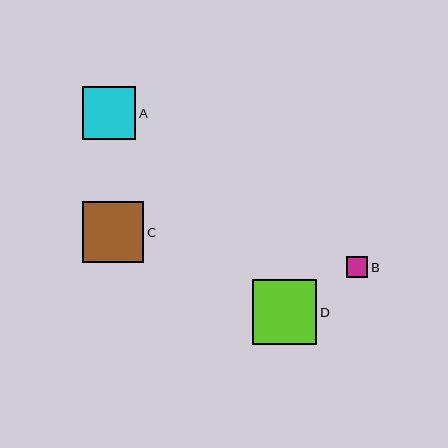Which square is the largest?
Square D is the largest with a size of approximately 65 pixels.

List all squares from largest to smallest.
From largest to smallest: D, C, A, B.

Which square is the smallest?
Square B is the smallest with a size of approximately 21 pixels.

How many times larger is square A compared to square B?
Square A is approximately 2.5 times the size of square B.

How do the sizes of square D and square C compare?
Square D and square C are approximately the same size.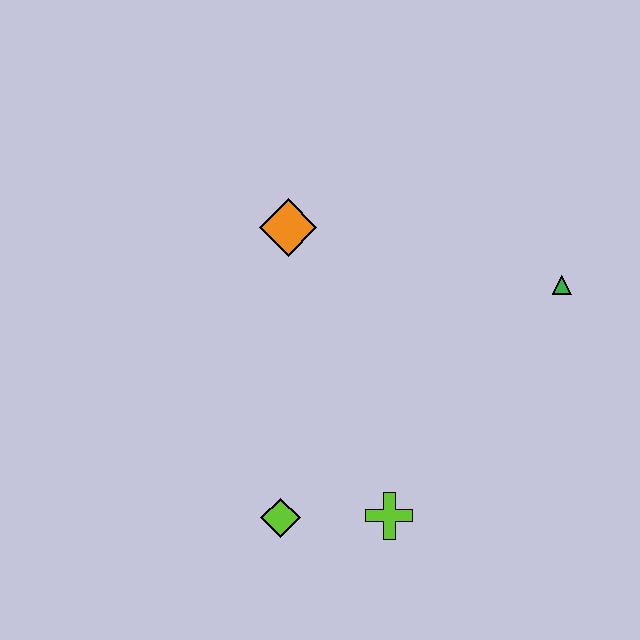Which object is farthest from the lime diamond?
The green triangle is farthest from the lime diamond.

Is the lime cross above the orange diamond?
No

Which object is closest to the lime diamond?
The lime cross is closest to the lime diamond.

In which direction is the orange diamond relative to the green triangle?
The orange diamond is to the left of the green triangle.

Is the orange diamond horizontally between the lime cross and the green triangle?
No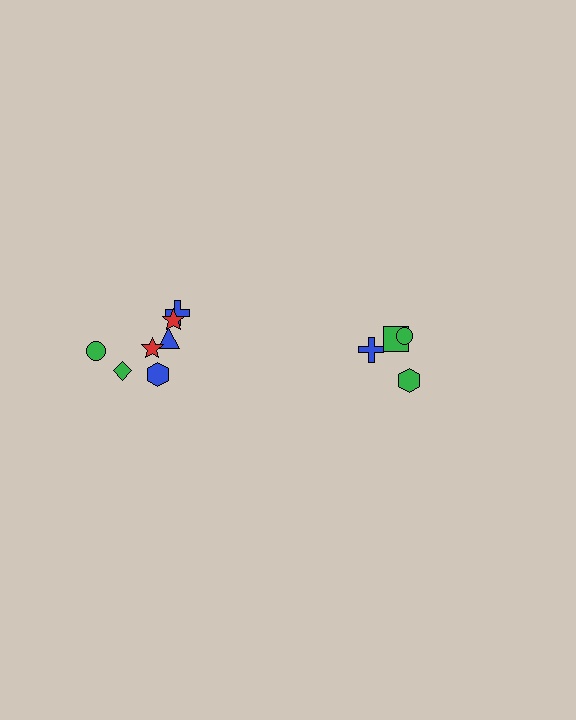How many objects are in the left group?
There are 7 objects.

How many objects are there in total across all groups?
There are 11 objects.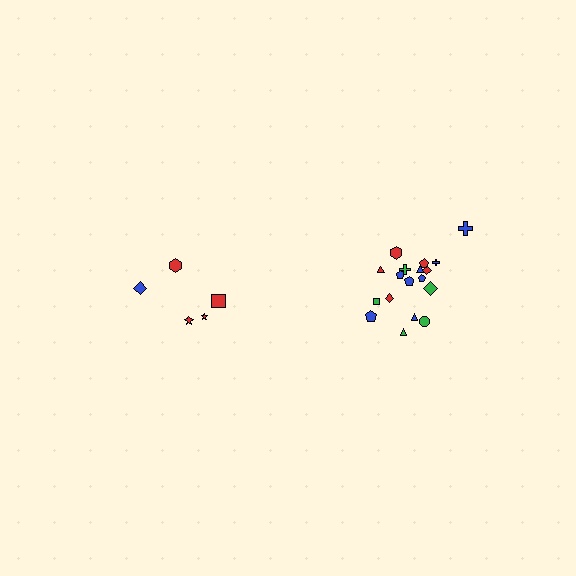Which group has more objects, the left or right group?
The right group.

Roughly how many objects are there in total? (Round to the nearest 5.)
Roughly 25 objects in total.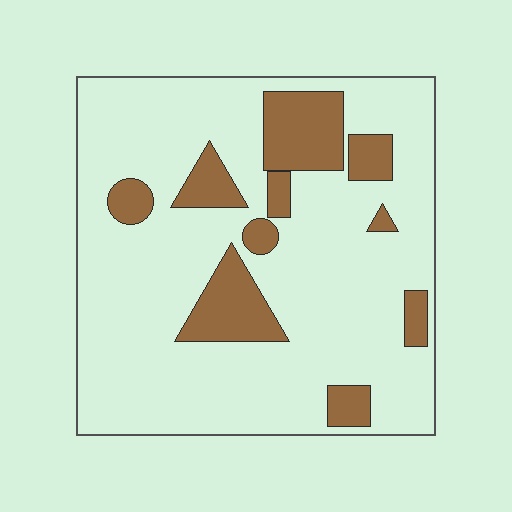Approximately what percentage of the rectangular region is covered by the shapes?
Approximately 20%.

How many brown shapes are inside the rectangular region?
10.